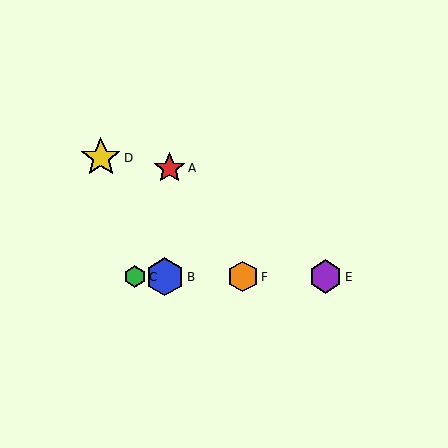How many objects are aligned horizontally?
4 objects (B, C, E, F) are aligned horizontally.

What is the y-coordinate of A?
Object A is at y≈168.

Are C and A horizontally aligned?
No, C is at y≈277 and A is at y≈168.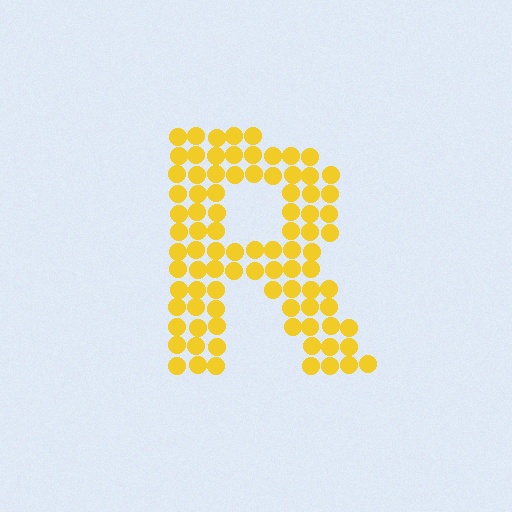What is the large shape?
The large shape is the letter R.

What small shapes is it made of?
It is made of small circles.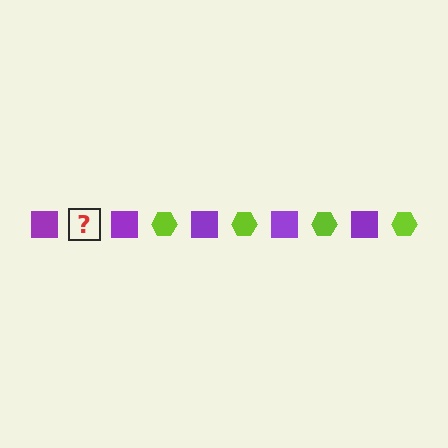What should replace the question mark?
The question mark should be replaced with a lime hexagon.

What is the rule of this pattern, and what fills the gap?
The rule is that the pattern alternates between purple square and lime hexagon. The gap should be filled with a lime hexagon.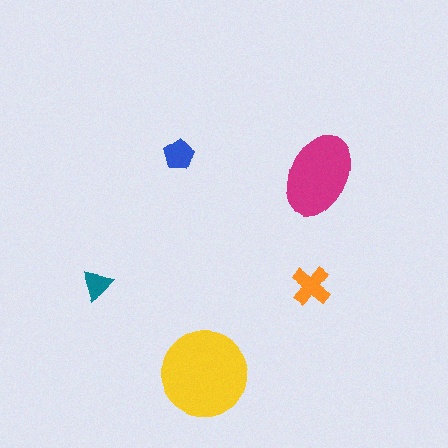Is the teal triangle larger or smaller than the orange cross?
Smaller.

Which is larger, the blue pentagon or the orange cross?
The orange cross.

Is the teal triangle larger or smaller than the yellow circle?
Smaller.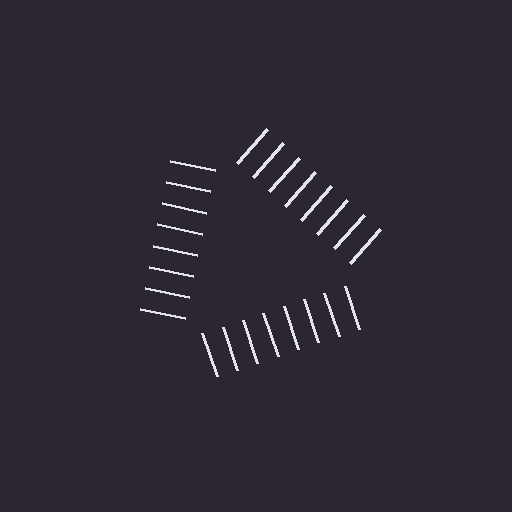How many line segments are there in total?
24 — 8 along each of the 3 edges.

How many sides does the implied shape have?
3 sides — the line-ends trace a triangle.